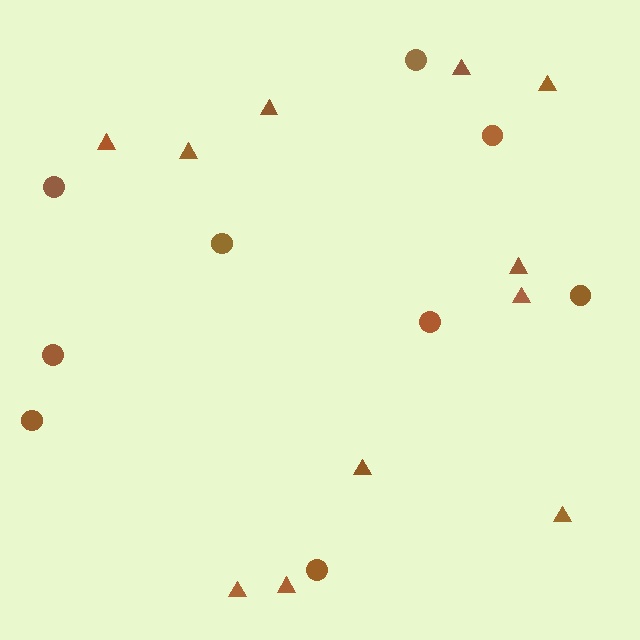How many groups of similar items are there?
There are 2 groups: one group of triangles (11) and one group of circles (9).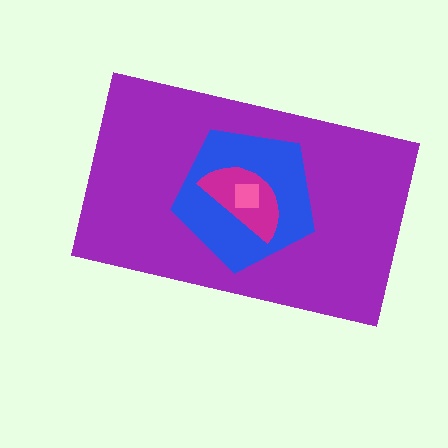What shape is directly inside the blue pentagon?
The magenta semicircle.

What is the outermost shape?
The purple rectangle.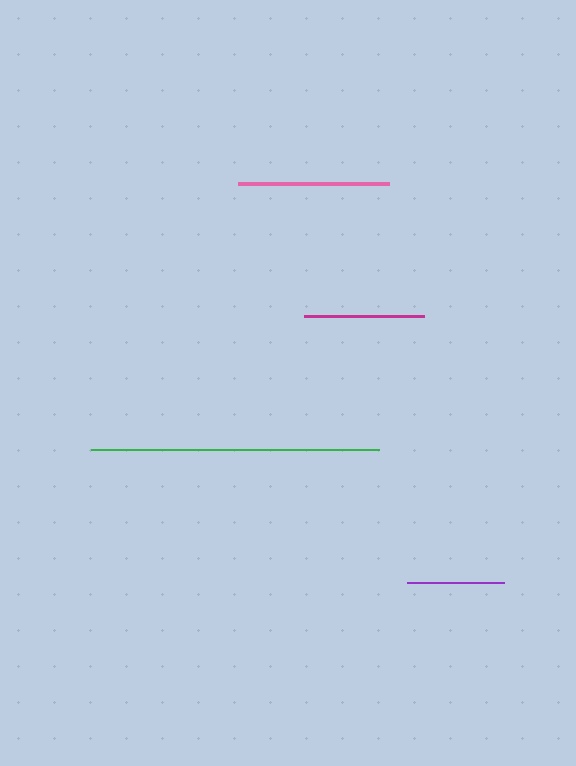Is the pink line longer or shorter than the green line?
The green line is longer than the pink line.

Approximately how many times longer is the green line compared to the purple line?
The green line is approximately 3.0 times the length of the purple line.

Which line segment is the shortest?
The purple line is the shortest at approximately 98 pixels.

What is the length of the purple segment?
The purple segment is approximately 98 pixels long.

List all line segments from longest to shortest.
From longest to shortest: green, pink, magenta, purple.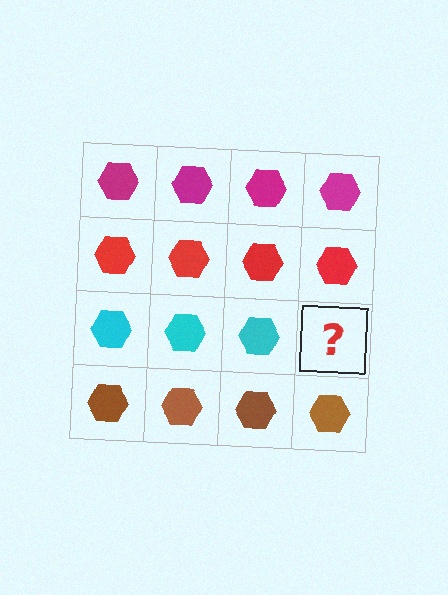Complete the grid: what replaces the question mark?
The question mark should be replaced with a cyan hexagon.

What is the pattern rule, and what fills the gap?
The rule is that each row has a consistent color. The gap should be filled with a cyan hexagon.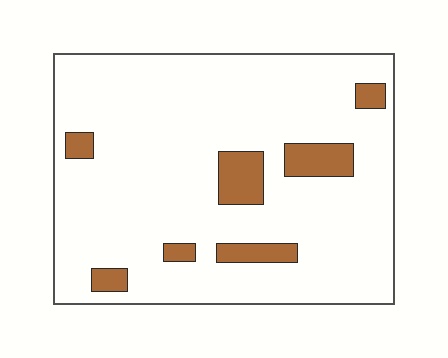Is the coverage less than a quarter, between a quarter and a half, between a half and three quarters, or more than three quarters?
Less than a quarter.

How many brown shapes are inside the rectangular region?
7.